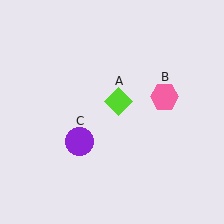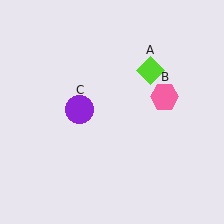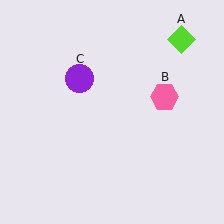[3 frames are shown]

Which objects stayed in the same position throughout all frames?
Pink hexagon (object B) remained stationary.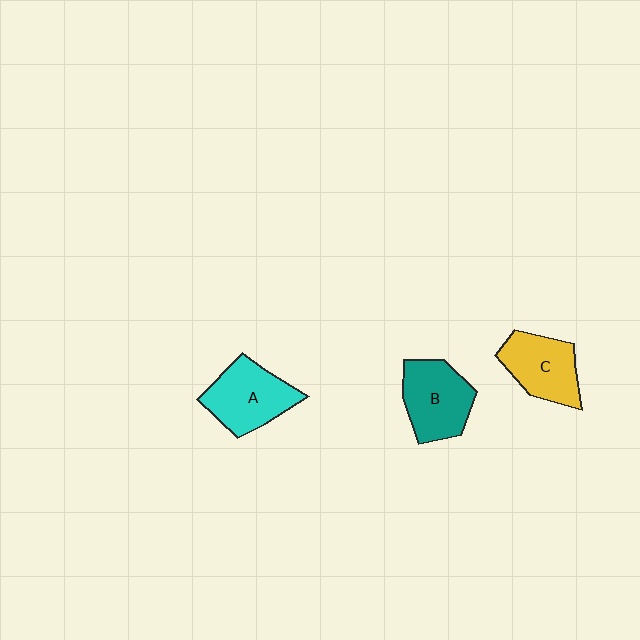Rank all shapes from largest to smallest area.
From largest to smallest: A (cyan), B (teal), C (yellow).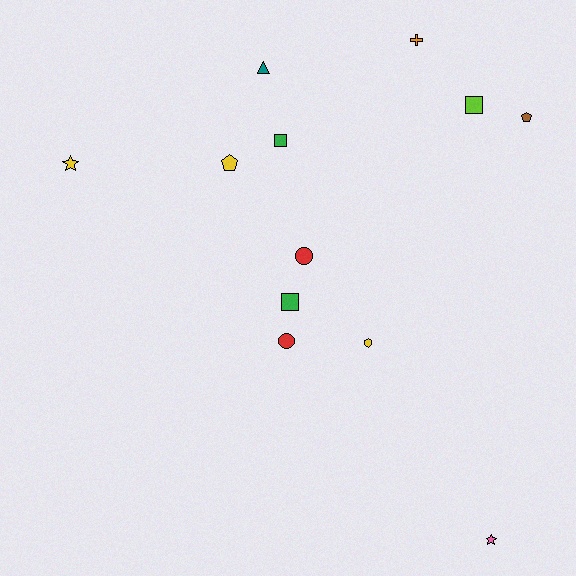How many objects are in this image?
There are 12 objects.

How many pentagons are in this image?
There are 2 pentagons.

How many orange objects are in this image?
There is 1 orange object.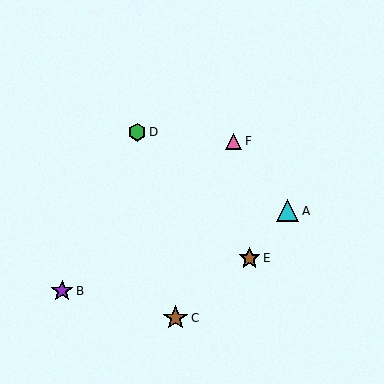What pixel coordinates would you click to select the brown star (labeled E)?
Click at (250, 258) to select the brown star E.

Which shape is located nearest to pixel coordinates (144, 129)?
The green hexagon (labeled D) at (137, 132) is nearest to that location.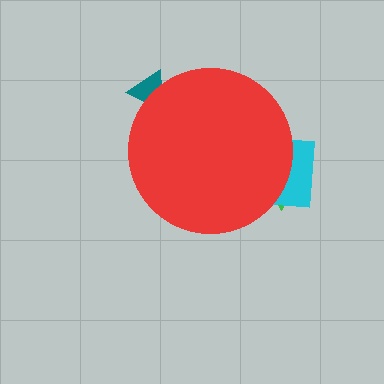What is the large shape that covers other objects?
A red circle.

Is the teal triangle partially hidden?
Yes, the teal triangle is partially hidden behind the red circle.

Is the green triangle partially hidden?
Yes, the green triangle is partially hidden behind the red circle.